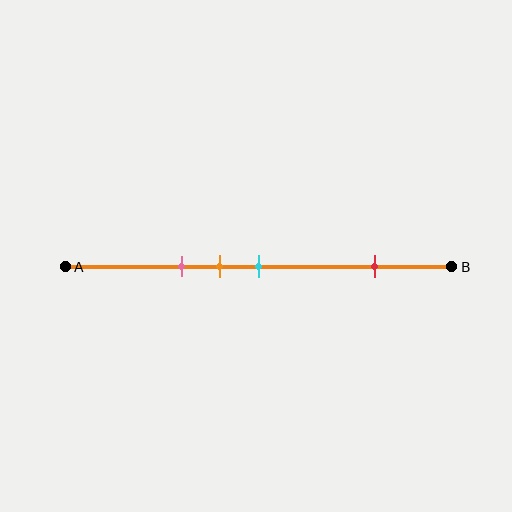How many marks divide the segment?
There are 4 marks dividing the segment.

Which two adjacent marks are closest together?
The orange and cyan marks are the closest adjacent pair.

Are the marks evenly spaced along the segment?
No, the marks are not evenly spaced.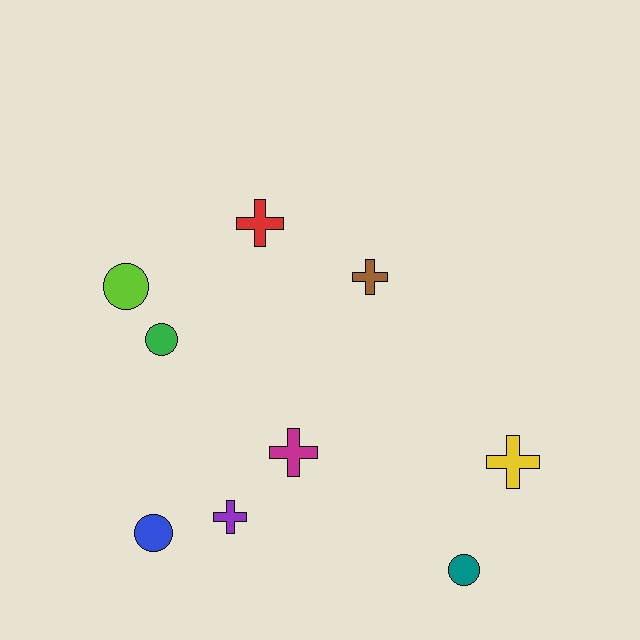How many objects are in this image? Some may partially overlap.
There are 9 objects.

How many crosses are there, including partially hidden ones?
There are 5 crosses.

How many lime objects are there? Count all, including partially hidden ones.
There is 1 lime object.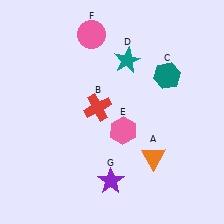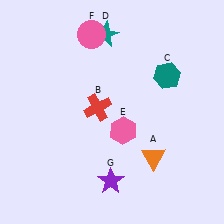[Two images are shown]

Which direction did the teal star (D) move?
The teal star (D) moved up.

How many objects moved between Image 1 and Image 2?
1 object moved between the two images.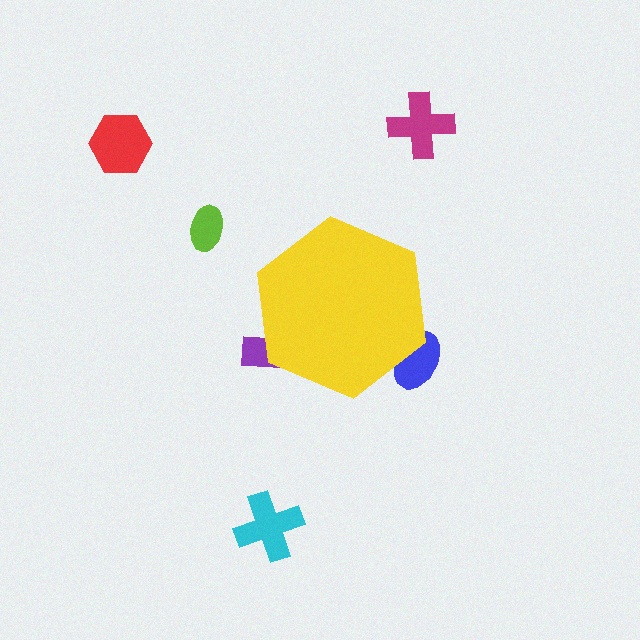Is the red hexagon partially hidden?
No, the red hexagon is fully visible.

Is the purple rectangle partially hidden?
Yes, the purple rectangle is partially hidden behind the yellow hexagon.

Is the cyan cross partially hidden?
No, the cyan cross is fully visible.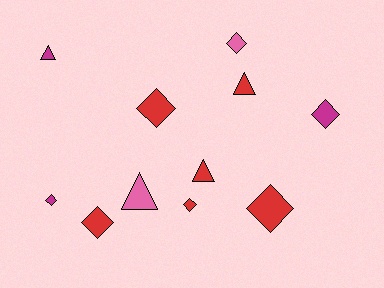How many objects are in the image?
There are 11 objects.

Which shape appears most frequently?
Diamond, with 7 objects.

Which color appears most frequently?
Red, with 6 objects.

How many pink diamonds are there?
There is 1 pink diamond.